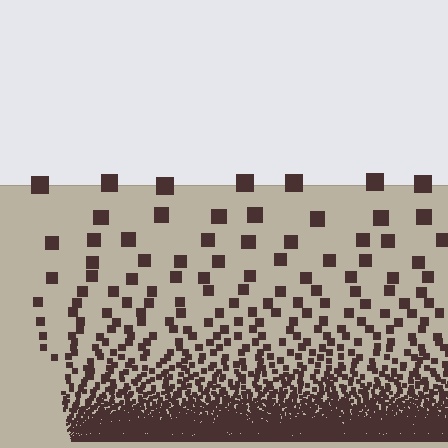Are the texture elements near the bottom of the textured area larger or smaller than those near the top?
Smaller. The gradient is inverted — elements near the bottom are smaller and denser.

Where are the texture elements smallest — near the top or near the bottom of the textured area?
Near the bottom.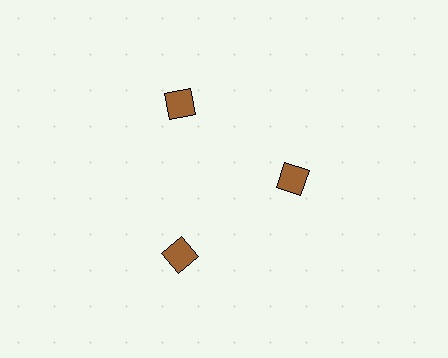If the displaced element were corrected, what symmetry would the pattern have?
It would have 3-fold rotational symmetry — the pattern would map onto itself every 120 degrees.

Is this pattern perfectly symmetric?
No. The 3 brown squares are arranged in a ring, but one element near the 3 o'clock position is pulled inward toward the center, breaking the 3-fold rotational symmetry.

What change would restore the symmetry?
The symmetry would be restored by moving it outward, back onto the ring so that all 3 squares sit at equal angles and equal distance from the center.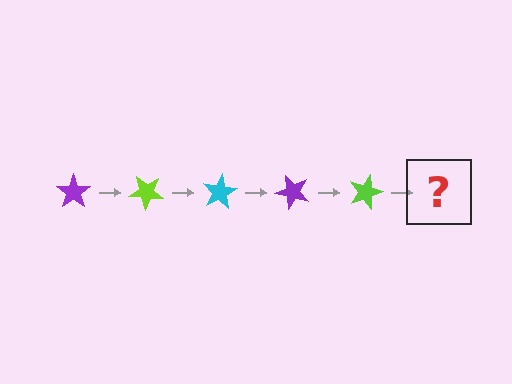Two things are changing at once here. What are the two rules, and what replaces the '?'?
The two rules are that it rotates 40 degrees each step and the color cycles through purple, lime, and cyan. The '?' should be a cyan star, rotated 200 degrees from the start.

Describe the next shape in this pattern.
It should be a cyan star, rotated 200 degrees from the start.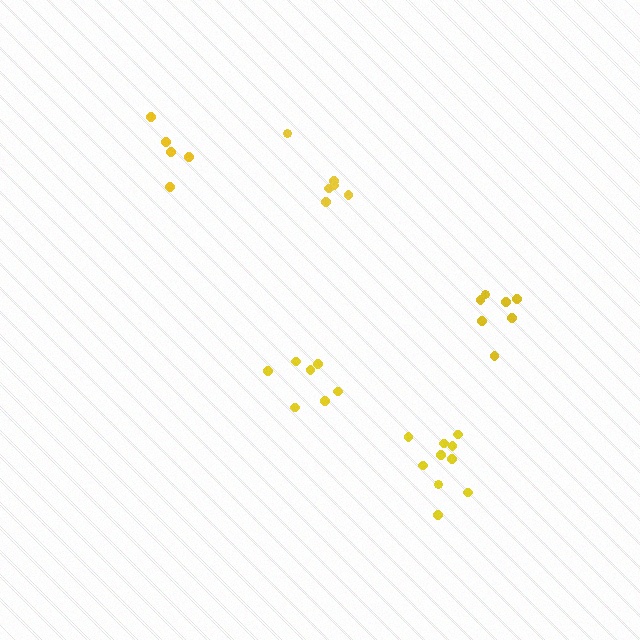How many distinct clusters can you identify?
There are 5 distinct clusters.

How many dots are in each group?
Group 1: 5 dots, Group 2: 7 dots, Group 3: 7 dots, Group 4: 10 dots, Group 5: 6 dots (35 total).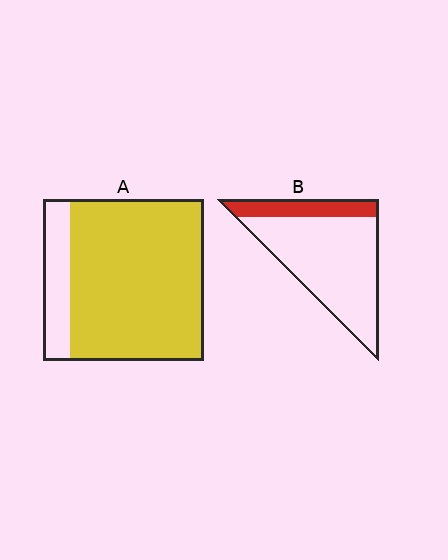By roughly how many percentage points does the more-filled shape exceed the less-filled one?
By roughly 60 percentage points (A over B).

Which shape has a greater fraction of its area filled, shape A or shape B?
Shape A.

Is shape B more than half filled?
No.